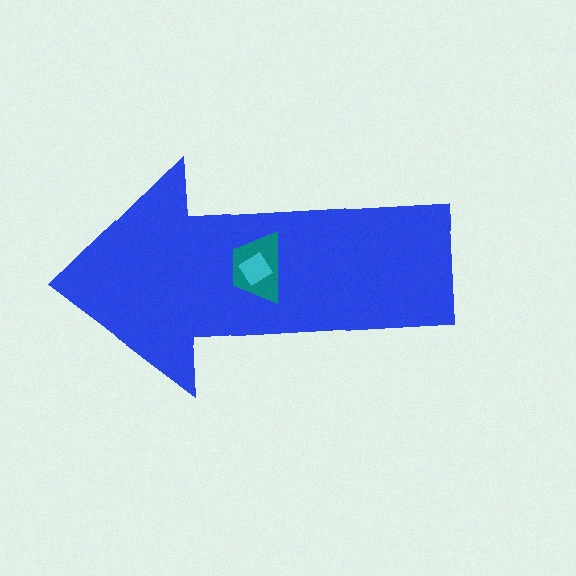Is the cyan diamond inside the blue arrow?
Yes.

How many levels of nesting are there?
3.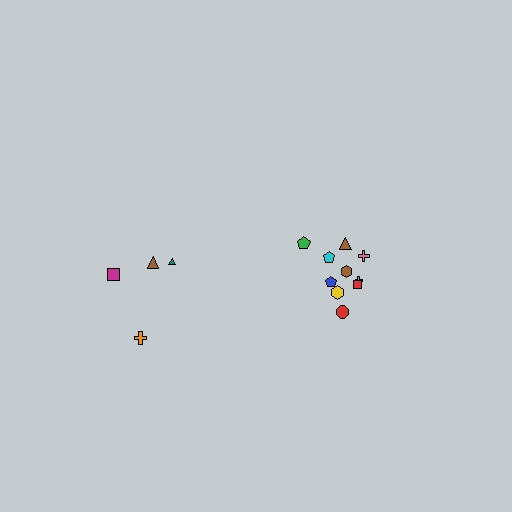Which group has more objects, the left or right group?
The right group.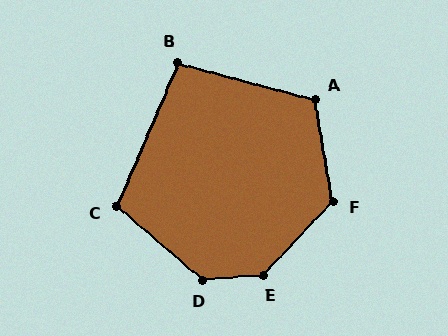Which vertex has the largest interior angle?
E, at approximately 138 degrees.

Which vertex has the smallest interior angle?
B, at approximately 98 degrees.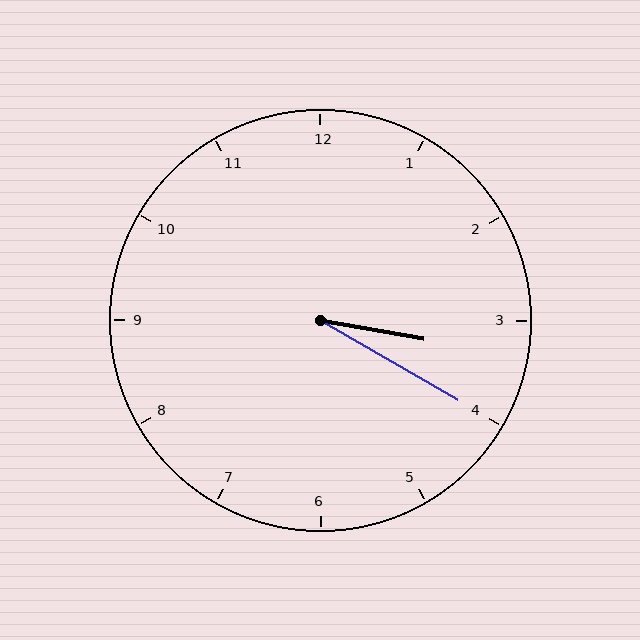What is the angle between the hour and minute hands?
Approximately 20 degrees.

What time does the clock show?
3:20.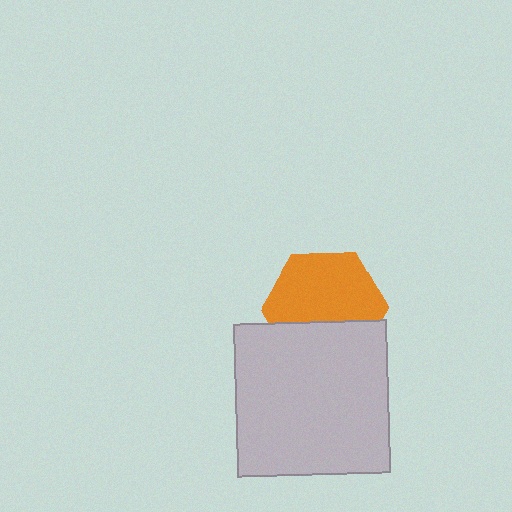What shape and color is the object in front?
The object in front is a light gray square.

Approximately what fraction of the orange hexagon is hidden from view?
Roughly 36% of the orange hexagon is hidden behind the light gray square.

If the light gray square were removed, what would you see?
You would see the complete orange hexagon.